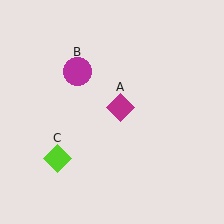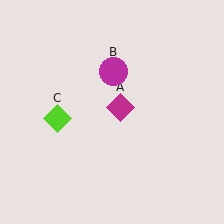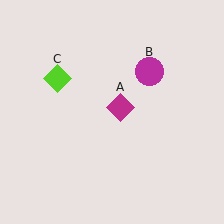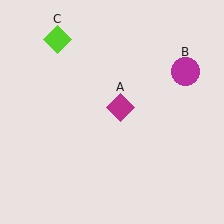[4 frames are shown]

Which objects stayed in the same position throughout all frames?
Magenta diamond (object A) remained stationary.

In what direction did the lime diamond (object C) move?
The lime diamond (object C) moved up.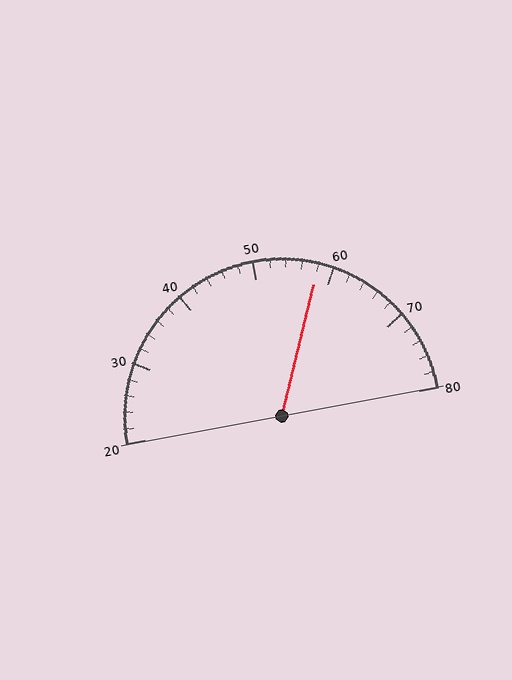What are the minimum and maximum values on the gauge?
The gauge ranges from 20 to 80.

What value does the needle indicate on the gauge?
The needle indicates approximately 58.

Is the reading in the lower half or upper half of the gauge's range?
The reading is in the upper half of the range (20 to 80).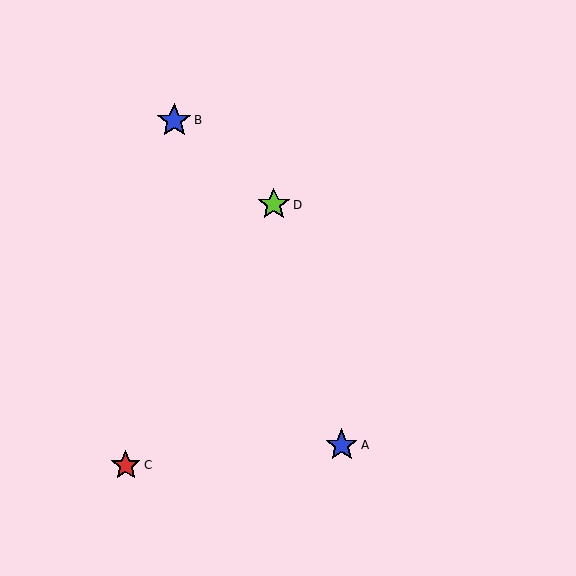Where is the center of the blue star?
The center of the blue star is at (174, 120).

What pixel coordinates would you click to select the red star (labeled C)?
Click at (126, 465) to select the red star C.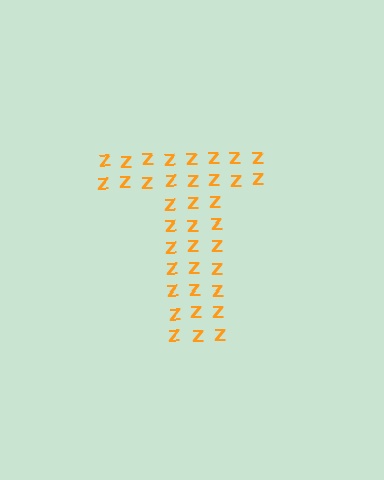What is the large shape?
The large shape is the letter T.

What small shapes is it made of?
It is made of small letter Z's.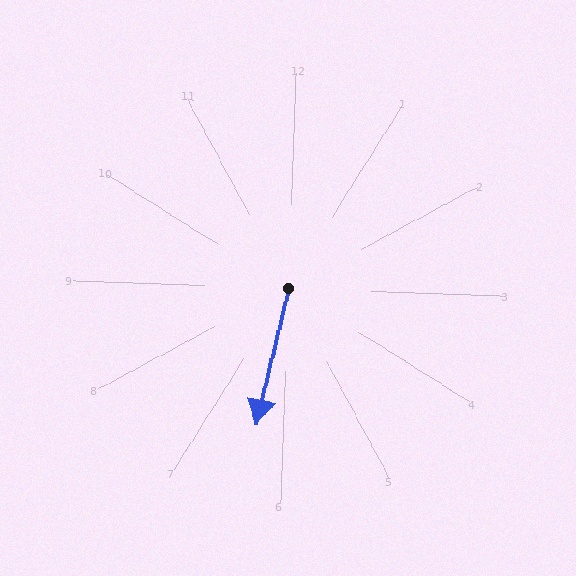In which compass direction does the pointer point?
South.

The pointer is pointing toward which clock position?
Roughly 6 o'clock.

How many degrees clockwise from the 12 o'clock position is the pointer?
Approximately 191 degrees.